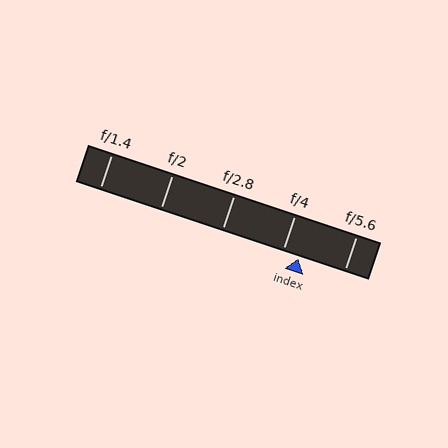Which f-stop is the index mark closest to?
The index mark is closest to f/4.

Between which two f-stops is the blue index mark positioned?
The index mark is between f/4 and f/5.6.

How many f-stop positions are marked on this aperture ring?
There are 5 f-stop positions marked.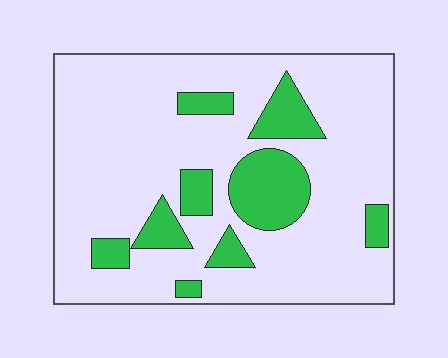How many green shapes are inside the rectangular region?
9.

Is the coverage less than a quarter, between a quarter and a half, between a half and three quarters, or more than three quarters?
Less than a quarter.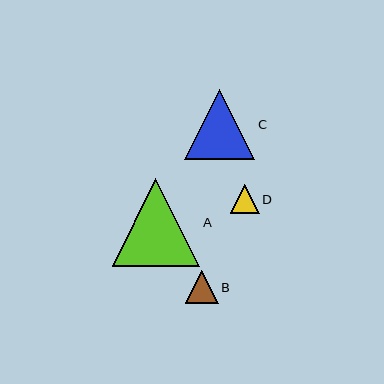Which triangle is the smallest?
Triangle D is the smallest with a size of approximately 29 pixels.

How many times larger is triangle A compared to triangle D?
Triangle A is approximately 3.0 times the size of triangle D.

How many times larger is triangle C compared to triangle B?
Triangle C is approximately 2.1 times the size of triangle B.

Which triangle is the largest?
Triangle A is the largest with a size of approximately 88 pixels.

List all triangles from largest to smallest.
From largest to smallest: A, C, B, D.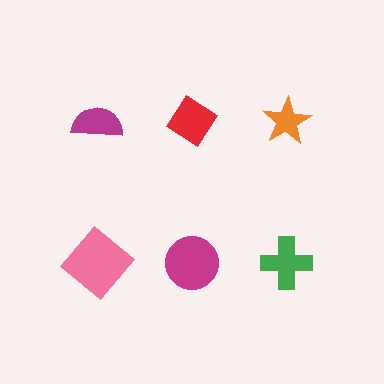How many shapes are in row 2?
3 shapes.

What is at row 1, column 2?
A red diamond.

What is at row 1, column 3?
An orange star.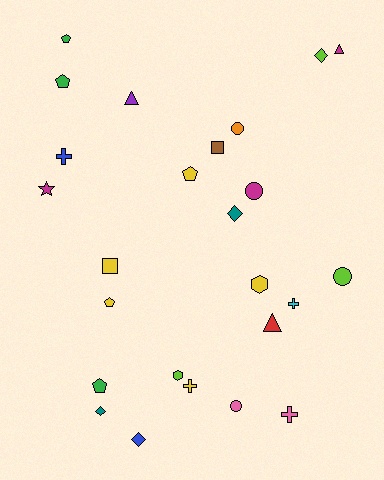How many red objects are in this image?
There is 1 red object.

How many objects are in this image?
There are 25 objects.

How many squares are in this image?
There are 2 squares.